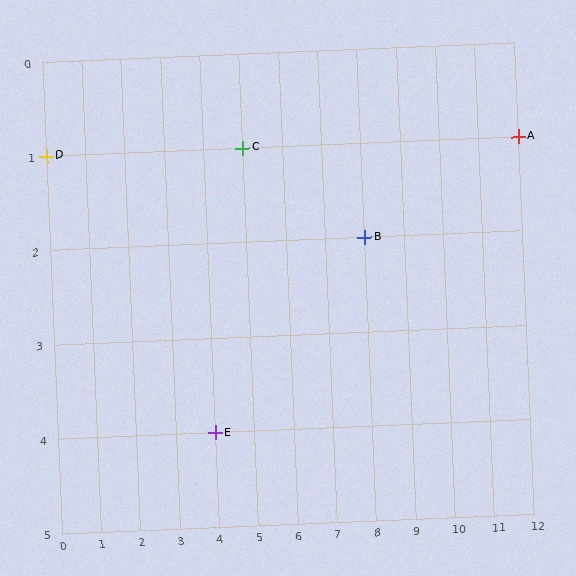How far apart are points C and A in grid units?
Points C and A are 7 columns apart.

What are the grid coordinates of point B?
Point B is at grid coordinates (8, 2).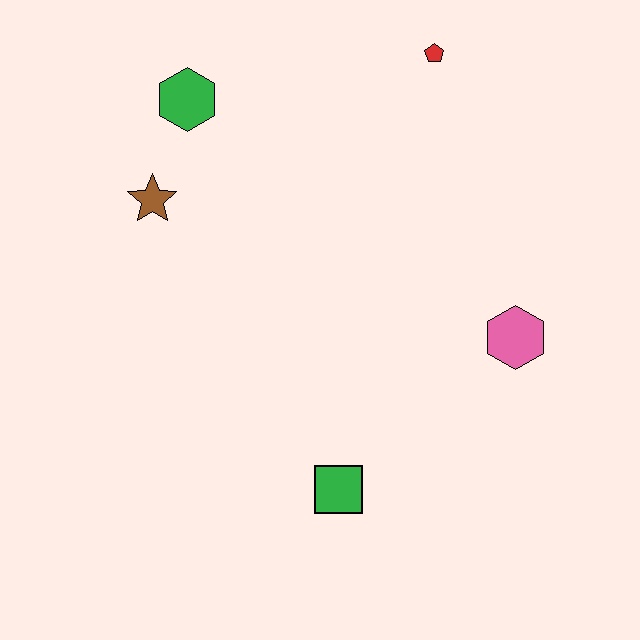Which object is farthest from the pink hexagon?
The green hexagon is farthest from the pink hexagon.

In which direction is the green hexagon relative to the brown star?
The green hexagon is above the brown star.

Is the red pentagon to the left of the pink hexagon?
Yes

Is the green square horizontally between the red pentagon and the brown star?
Yes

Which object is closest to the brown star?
The green hexagon is closest to the brown star.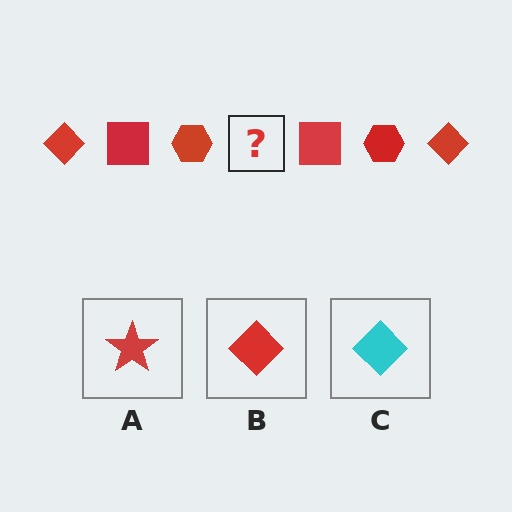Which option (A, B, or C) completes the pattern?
B.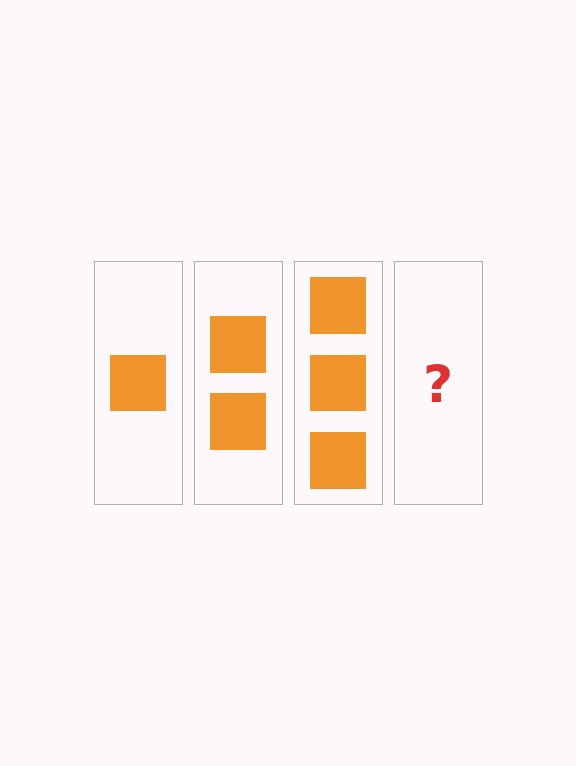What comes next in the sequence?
The next element should be 4 squares.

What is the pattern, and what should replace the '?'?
The pattern is that each step adds one more square. The '?' should be 4 squares.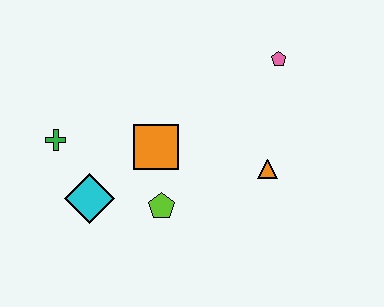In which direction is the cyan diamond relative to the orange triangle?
The cyan diamond is to the left of the orange triangle.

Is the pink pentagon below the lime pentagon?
No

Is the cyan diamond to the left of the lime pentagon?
Yes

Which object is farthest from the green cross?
The pink pentagon is farthest from the green cross.